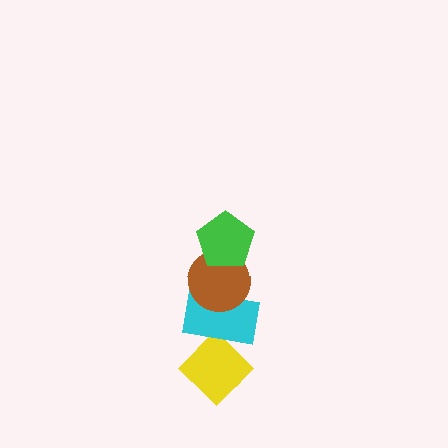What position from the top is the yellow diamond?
The yellow diamond is 4th from the top.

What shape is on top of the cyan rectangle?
The brown circle is on top of the cyan rectangle.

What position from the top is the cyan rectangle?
The cyan rectangle is 3rd from the top.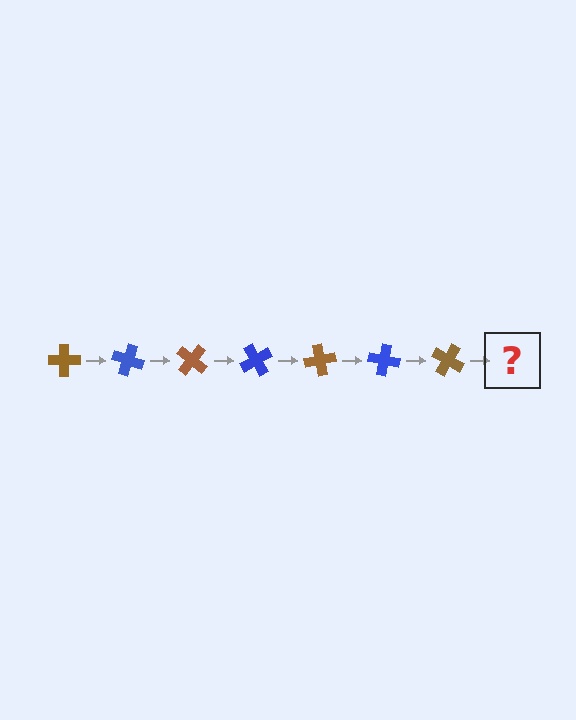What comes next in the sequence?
The next element should be a blue cross, rotated 140 degrees from the start.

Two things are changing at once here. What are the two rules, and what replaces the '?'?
The two rules are that it rotates 20 degrees each step and the color cycles through brown and blue. The '?' should be a blue cross, rotated 140 degrees from the start.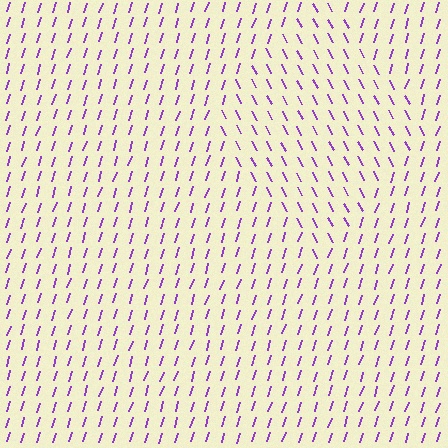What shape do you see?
I see a diamond.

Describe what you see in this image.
The image is filled with small purple line segments. A diamond region in the image has lines oriented differently from the surrounding lines, creating a visible texture boundary.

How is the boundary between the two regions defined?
The boundary is defined purely by a change in line orientation (approximately 45 degrees difference). All lines are the same color and thickness.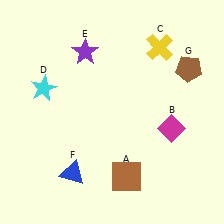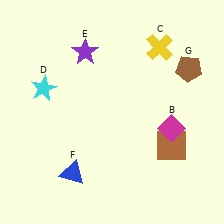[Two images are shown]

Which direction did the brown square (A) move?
The brown square (A) moved right.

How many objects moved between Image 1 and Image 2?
1 object moved between the two images.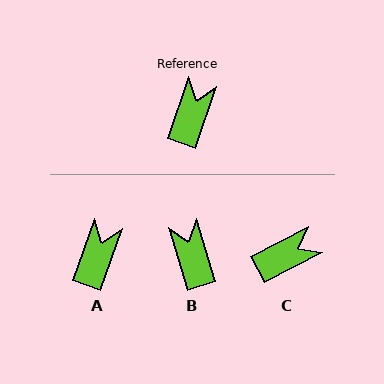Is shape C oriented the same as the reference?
No, it is off by about 43 degrees.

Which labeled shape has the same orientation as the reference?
A.